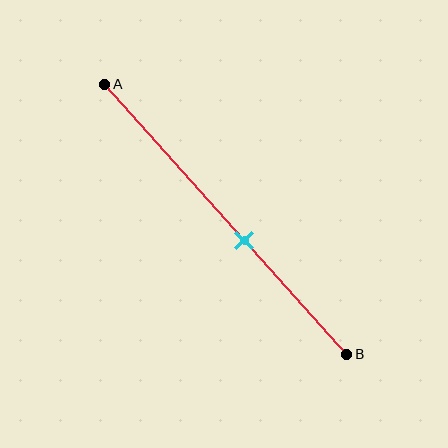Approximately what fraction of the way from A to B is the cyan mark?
The cyan mark is approximately 60% of the way from A to B.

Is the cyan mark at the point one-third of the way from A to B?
No, the mark is at about 60% from A, not at the 33% one-third point.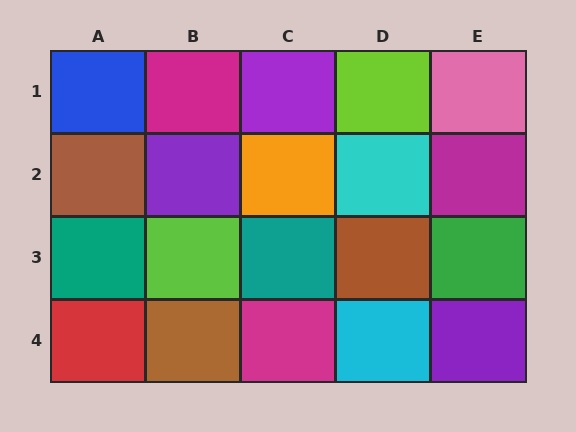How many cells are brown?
3 cells are brown.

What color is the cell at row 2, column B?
Purple.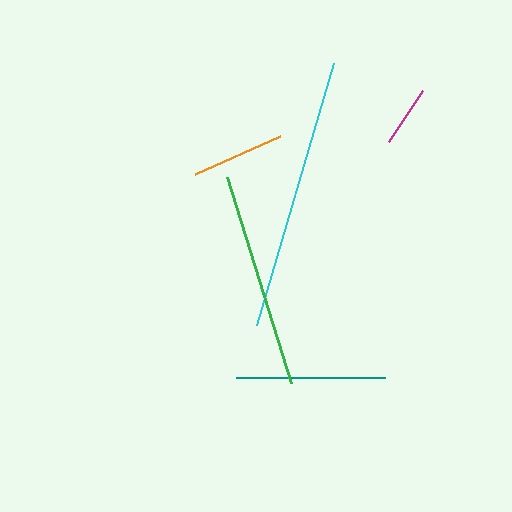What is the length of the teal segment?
The teal segment is approximately 149 pixels long.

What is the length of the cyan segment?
The cyan segment is approximately 273 pixels long.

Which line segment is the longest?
The cyan line is the longest at approximately 273 pixels.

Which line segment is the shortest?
The magenta line is the shortest at approximately 61 pixels.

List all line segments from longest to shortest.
From longest to shortest: cyan, green, teal, orange, magenta.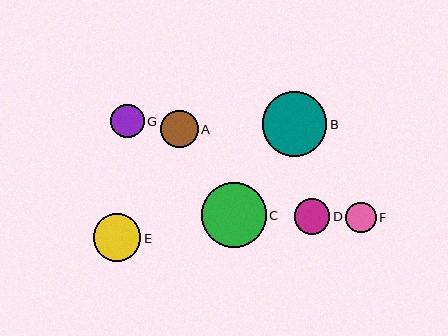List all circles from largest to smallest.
From largest to smallest: C, B, E, A, D, G, F.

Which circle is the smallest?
Circle F is the smallest with a size of approximately 30 pixels.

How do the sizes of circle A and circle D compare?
Circle A and circle D are approximately the same size.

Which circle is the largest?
Circle C is the largest with a size of approximately 65 pixels.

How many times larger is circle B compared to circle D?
Circle B is approximately 1.8 times the size of circle D.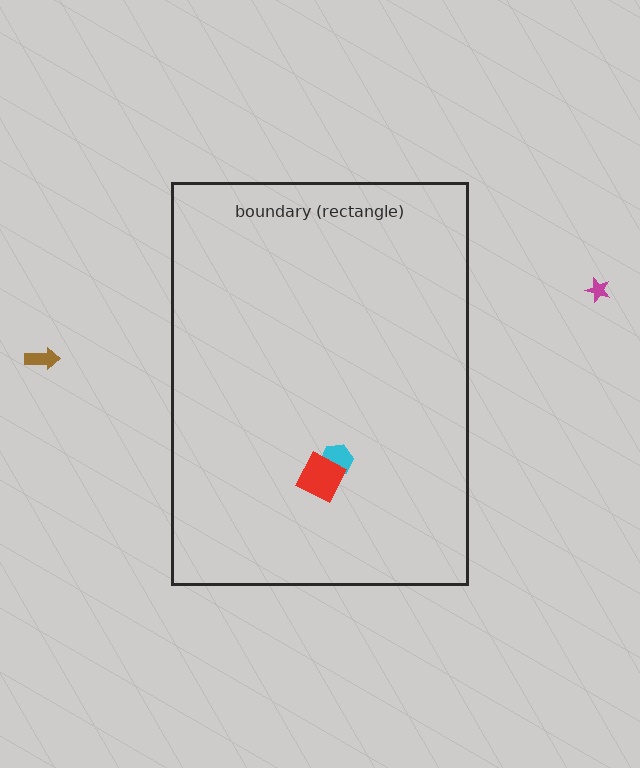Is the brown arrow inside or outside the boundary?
Outside.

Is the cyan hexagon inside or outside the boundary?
Inside.